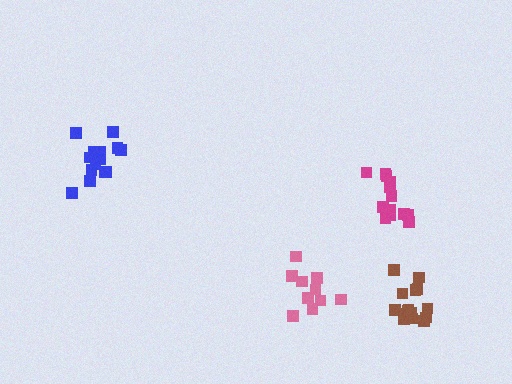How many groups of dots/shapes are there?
There are 4 groups.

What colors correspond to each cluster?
The clusters are colored: brown, blue, pink, magenta.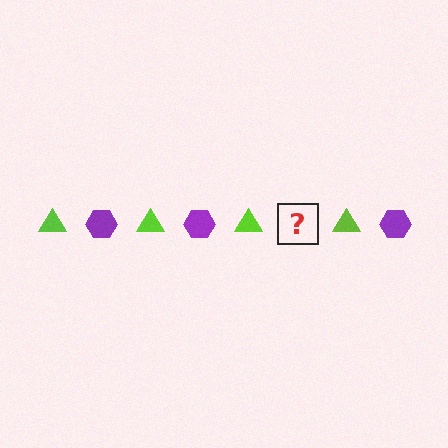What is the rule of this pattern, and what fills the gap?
The rule is that the pattern alternates between lime triangle and purple hexagon. The gap should be filled with a purple hexagon.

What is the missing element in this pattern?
The missing element is a purple hexagon.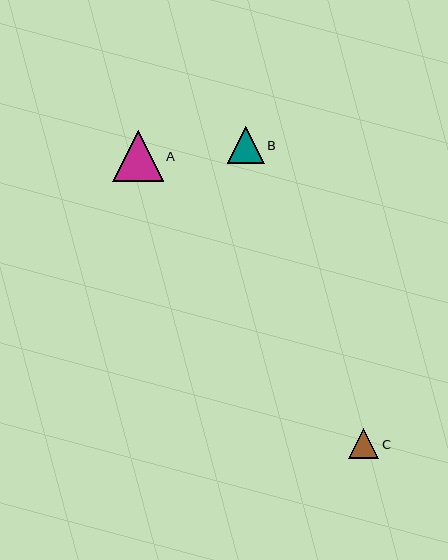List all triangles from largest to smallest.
From largest to smallest: A, B, C.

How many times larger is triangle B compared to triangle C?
Triangle B is approximately 1.2 times the size of triangle C.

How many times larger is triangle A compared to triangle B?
Triangle A is approximately 1.4 times the size of triangle B.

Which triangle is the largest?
Triangle A is the largest with a size of approximately 51 pixels.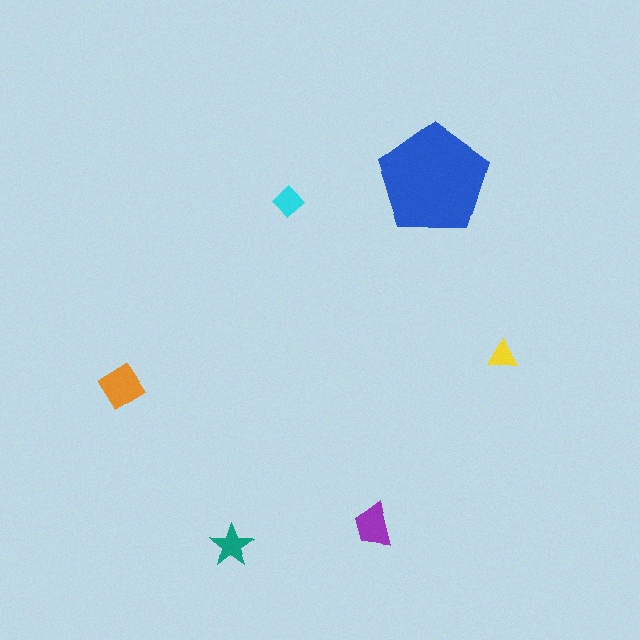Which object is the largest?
The blue pentagon.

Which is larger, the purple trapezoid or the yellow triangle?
The purple trapezoid.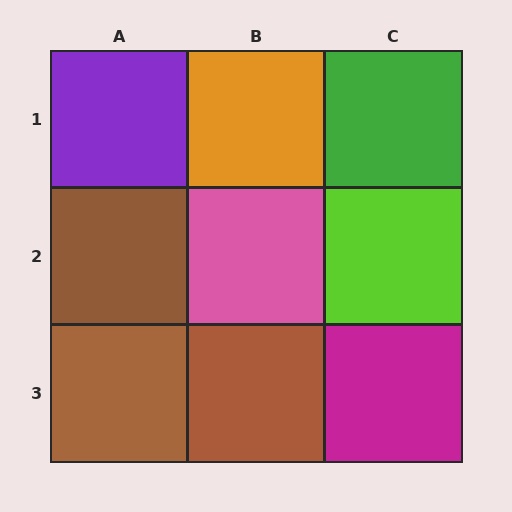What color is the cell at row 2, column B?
Pink.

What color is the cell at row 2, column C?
Lime.